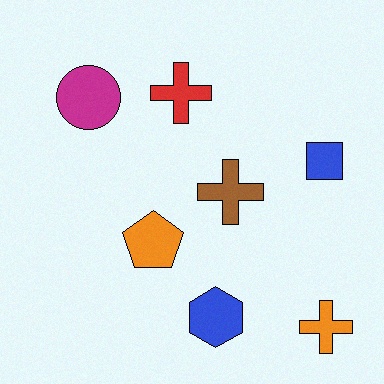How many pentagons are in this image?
There is 1 pentagon.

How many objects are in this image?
There are 7 objects.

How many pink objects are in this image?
There are no pink objects.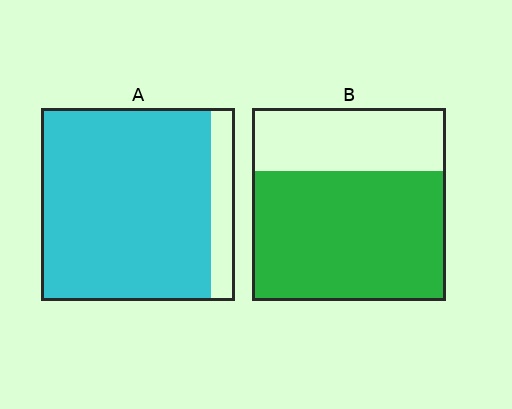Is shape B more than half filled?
Yes.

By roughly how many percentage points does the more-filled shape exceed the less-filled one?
By roughly 20 percentage points (A over B).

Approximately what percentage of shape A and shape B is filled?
A is approximately 90% and B is approximately 65%.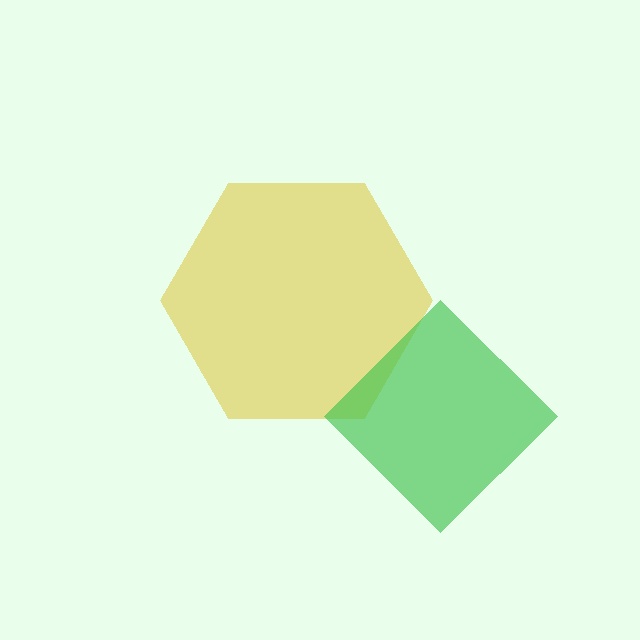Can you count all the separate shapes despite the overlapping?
Yes, there are 2 separate shapes.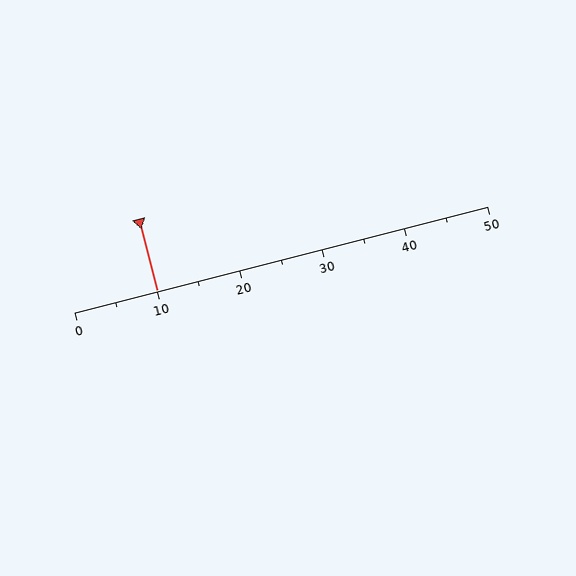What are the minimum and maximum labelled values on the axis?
The axis runs from 0 to 50.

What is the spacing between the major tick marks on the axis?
The major ticks are spaced 10 apart.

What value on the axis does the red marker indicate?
The marker indicates approximately 10.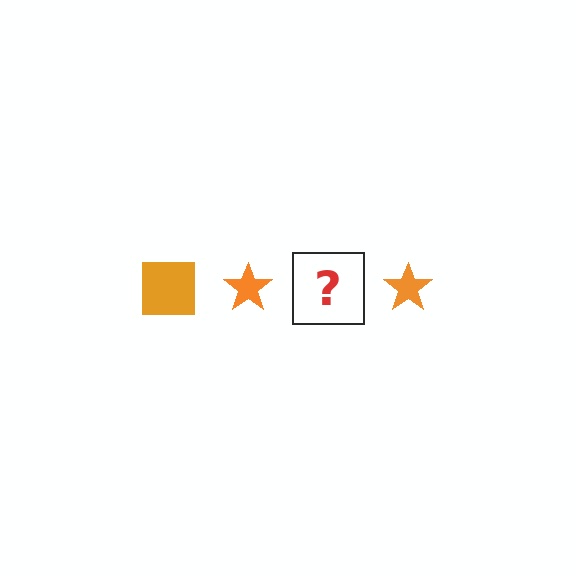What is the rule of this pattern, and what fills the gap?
The rule is that the pattern cycles through square, star shapes in orange. The gap should be filled with an orange square.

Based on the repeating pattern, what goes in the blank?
The blank should be an orange square.